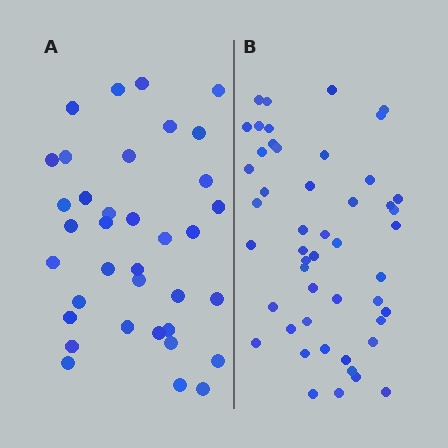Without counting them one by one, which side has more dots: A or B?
Region B (the right region) has more dots.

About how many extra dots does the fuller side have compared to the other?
Region B has approximately 15 more dots than region A.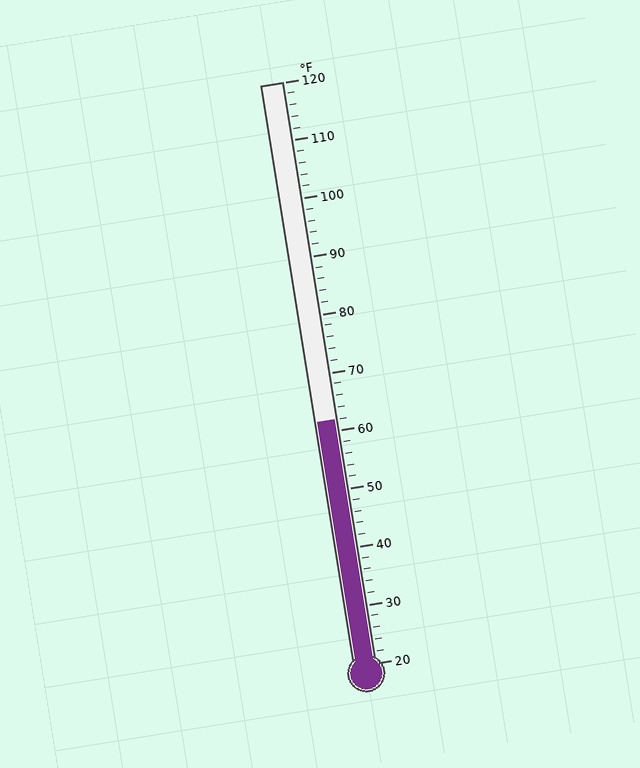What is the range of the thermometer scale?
The thermometer scale ranges from 20°F to 120°F.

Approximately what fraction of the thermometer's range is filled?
The thermometer is filled to approximately 40% of its range.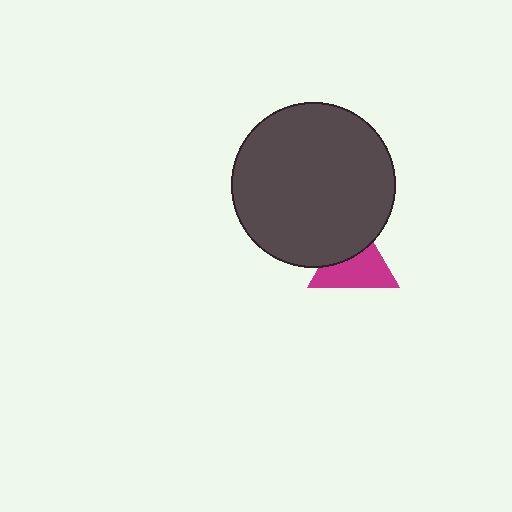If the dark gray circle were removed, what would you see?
You would see the complete magenta triangle.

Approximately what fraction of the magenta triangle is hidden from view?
Roughly 39% of the magenta triangle is hidden behind the dark gray circle.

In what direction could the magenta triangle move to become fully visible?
The magenta triangle could move down. That would shift it out from behind the dark gray circle entirely.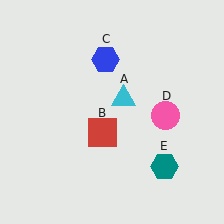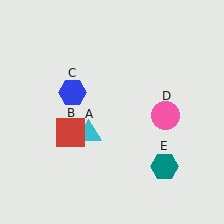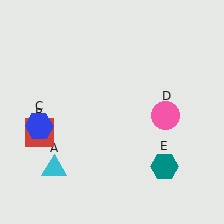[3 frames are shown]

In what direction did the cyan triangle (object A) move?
The cyan triangle (object A) moved down and to the left.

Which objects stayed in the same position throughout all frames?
Pink circle (object D) and teal hexagon (object E) remained stationary.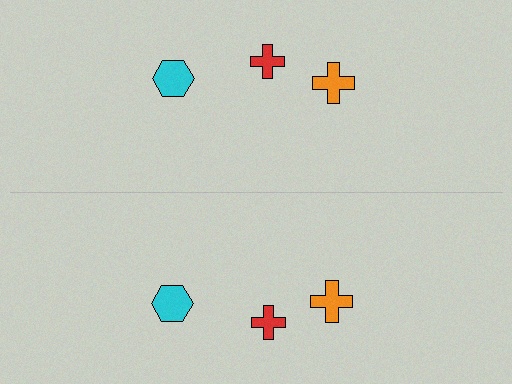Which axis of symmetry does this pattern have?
The pattern has a horizontal axis of symmetry running through the center of the image.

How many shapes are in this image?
There are 6 shapes in this image.